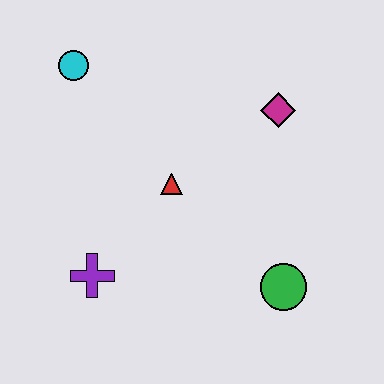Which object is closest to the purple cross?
The red triangle is closest to the purple cross.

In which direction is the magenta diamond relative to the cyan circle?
The magenta diamond is to the right of the cyan circle.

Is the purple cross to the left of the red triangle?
Yes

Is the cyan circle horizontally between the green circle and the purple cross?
No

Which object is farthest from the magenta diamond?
The purple cross is farthest from the magenta diamond.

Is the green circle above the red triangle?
No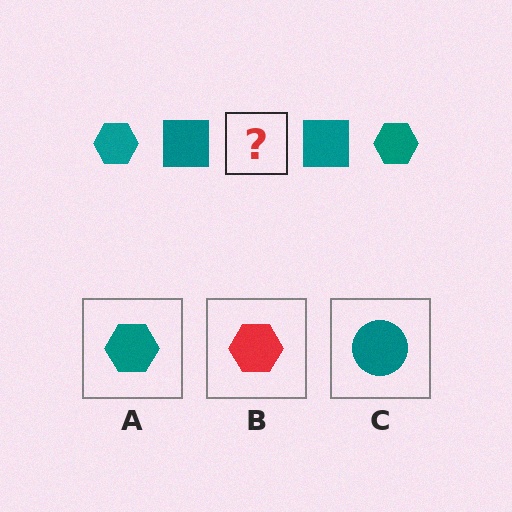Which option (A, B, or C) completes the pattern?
A.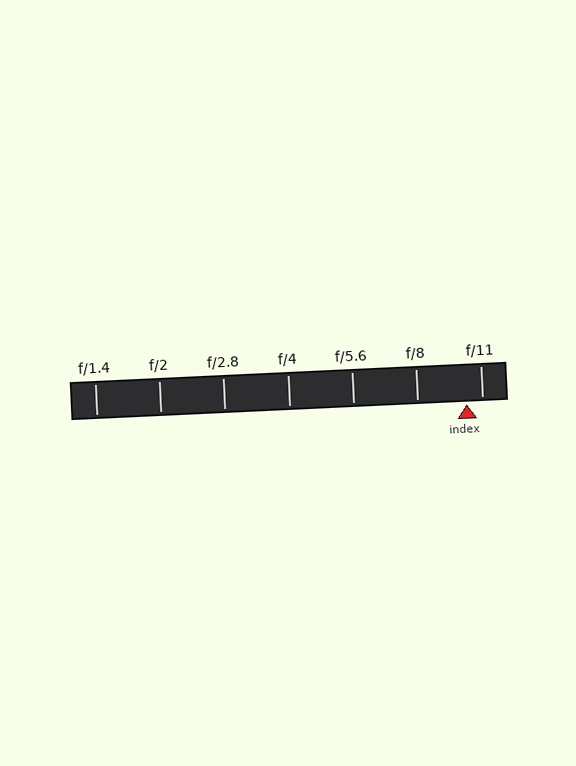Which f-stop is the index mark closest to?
The index mark is closest to f/11.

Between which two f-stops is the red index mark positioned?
The index mark is between f/8 and f/11.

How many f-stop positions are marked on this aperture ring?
There are 7 f-stop positions marked.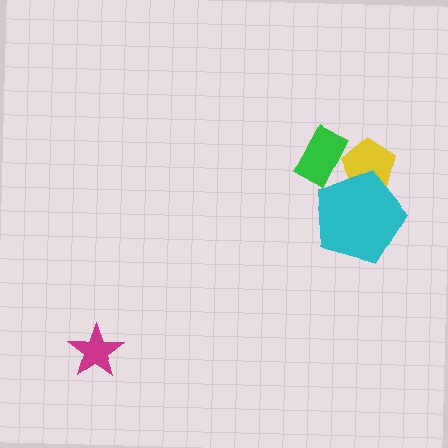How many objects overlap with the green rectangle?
1 object overlaps with the green rectangle.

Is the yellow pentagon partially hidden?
Yes, it is partially covered by another shape.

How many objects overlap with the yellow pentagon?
2 objects overlap with the yellow pentagon.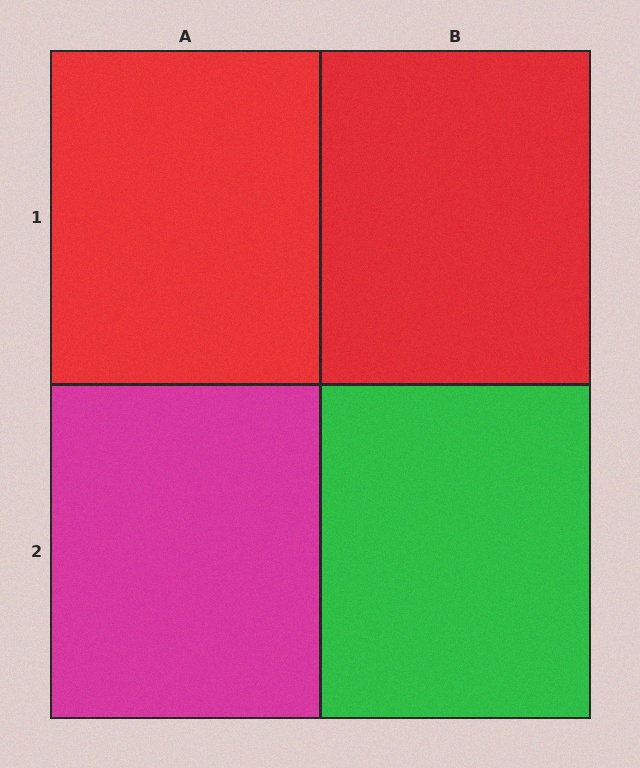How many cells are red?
2 cells are red.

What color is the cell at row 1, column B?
Red.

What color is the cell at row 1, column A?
Red.